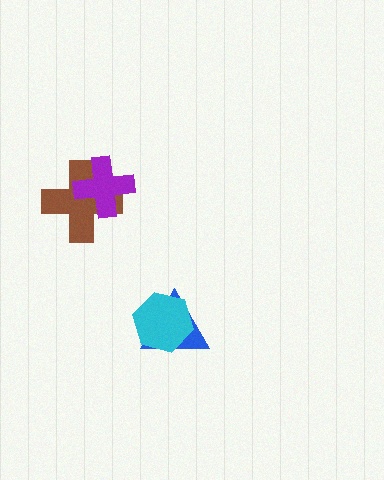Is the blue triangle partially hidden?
Yes, it is partially covered by another shape.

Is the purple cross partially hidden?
No, no other shape covers it.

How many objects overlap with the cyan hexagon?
1 object overlaps with the cyan hexagon.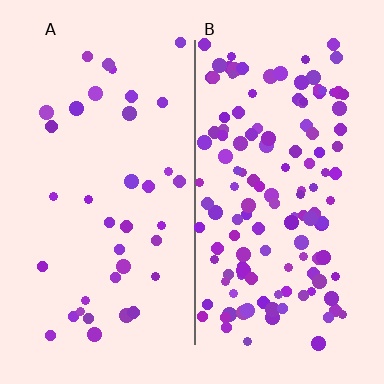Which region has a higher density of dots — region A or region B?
B (the right).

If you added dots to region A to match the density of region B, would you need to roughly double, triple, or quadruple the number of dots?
Approximately quadruple.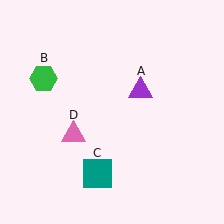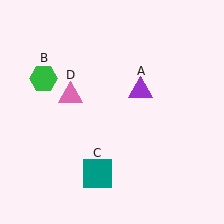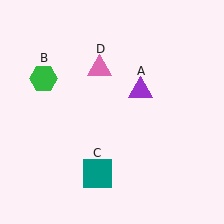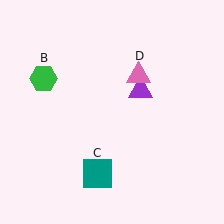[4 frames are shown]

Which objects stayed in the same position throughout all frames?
Purple triangle (object A) and green hexagon (object B) and teal square (object C) remained stationary.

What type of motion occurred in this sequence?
The pink triangle (object D) rotated clockwise around the center of the scene.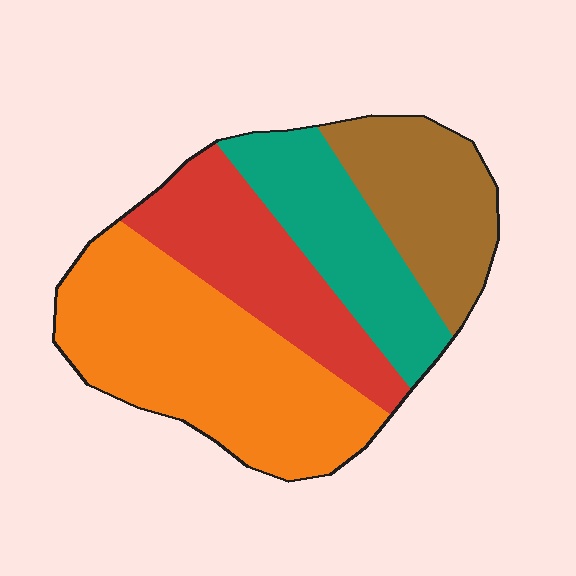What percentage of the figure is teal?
Teal takes up about one fifth (1/5) of the figure.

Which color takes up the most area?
Orange, at roughly 40%.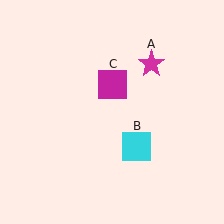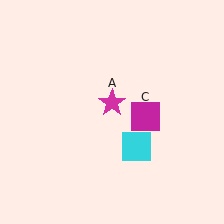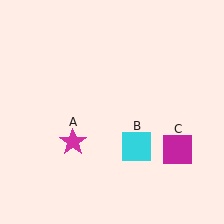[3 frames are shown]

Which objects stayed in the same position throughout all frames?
Cyan square (object B) remained stationary.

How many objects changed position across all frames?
2 objects changed position: magenta star (object A), magenta square (object C).